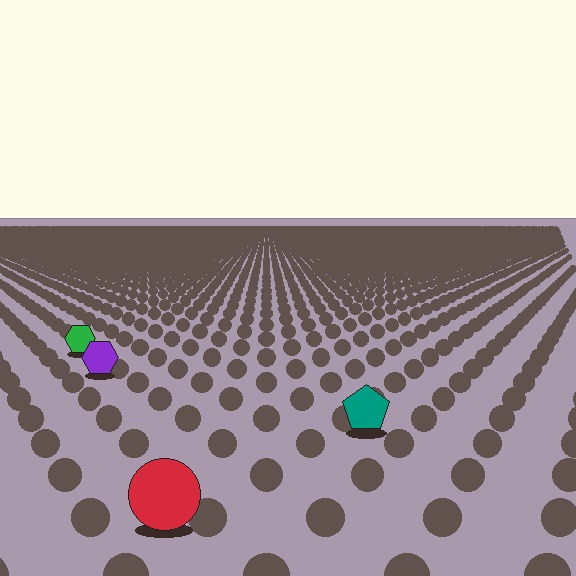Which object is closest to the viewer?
The red circle is closest. The texture marks near it are larger and more spread out.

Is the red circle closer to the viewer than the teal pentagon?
Yes. The red circle is closer — you can tell from the texture gradient: the ground texture is coarser near it.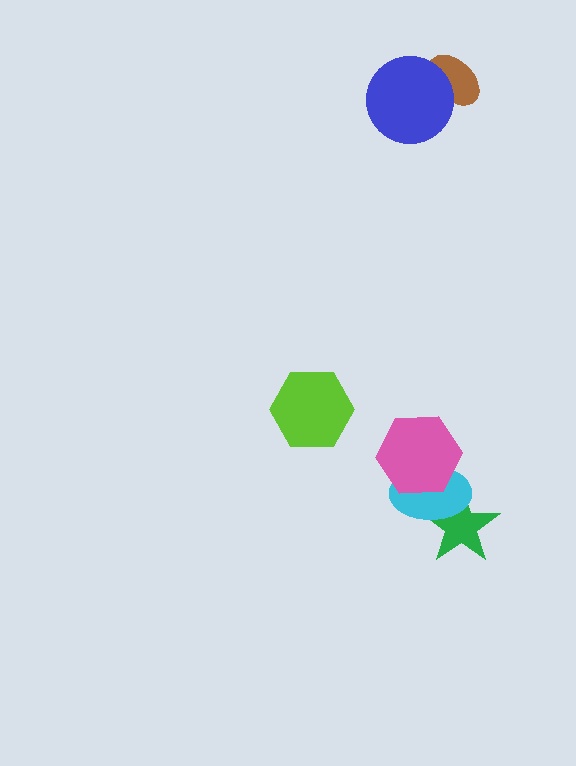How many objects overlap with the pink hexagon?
1 object overlaps with the pink hexagon.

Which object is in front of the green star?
The cyan ellipse is in front of the green star.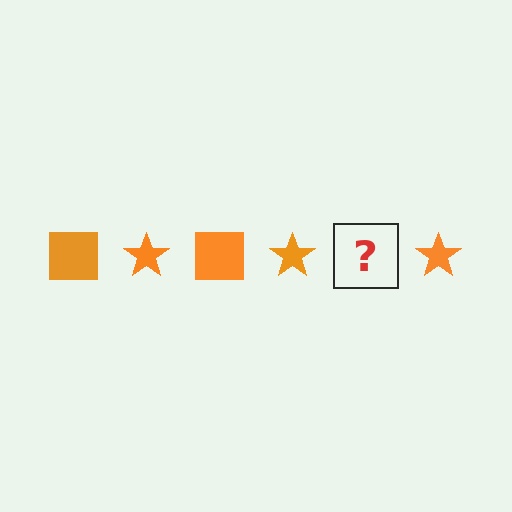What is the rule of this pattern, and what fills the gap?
The rule is that the pattern cycles through square, star shapes in orange. The gap should be filled with an orange square.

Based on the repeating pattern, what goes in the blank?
The blank should be an orange square.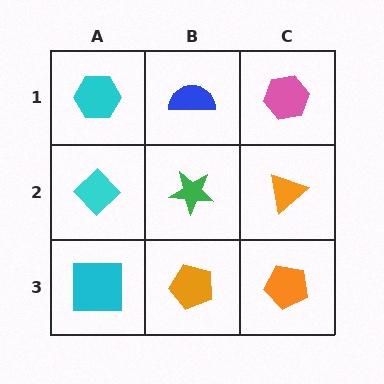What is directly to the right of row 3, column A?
An orange pentagon.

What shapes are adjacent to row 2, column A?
A cyan hexagon (row 1, column A), a cyan square (row 3, column A), a green star (row 2, column B).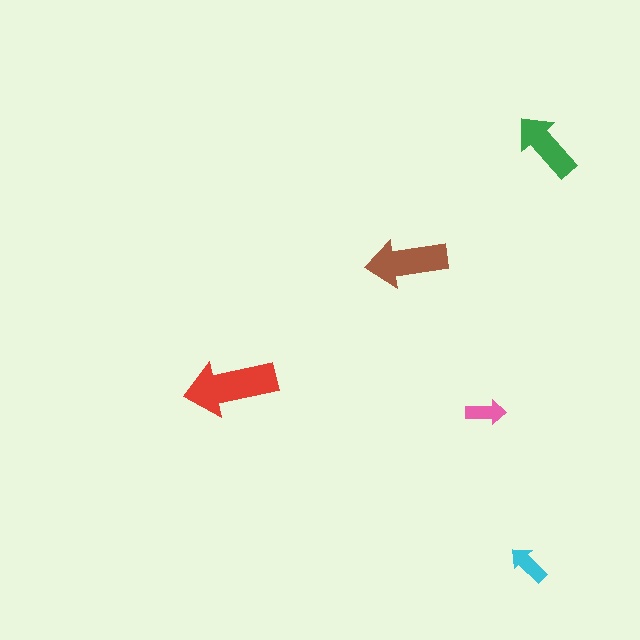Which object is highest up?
The green arrow is topmost.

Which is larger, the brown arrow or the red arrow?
The red one.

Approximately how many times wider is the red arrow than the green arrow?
About 1.5 times wider.